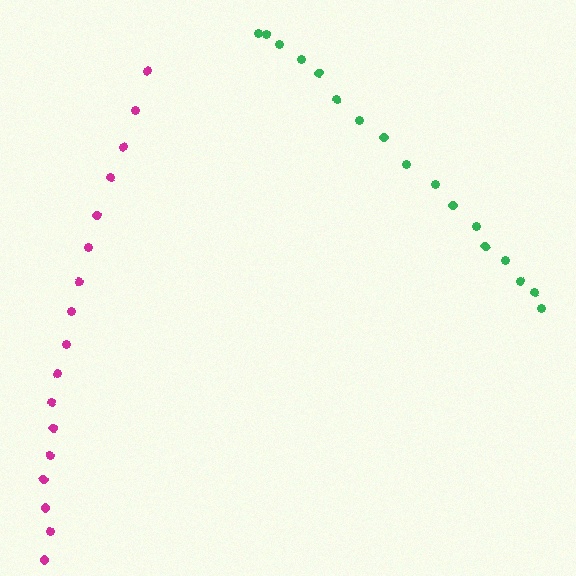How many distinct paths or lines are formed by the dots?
There are 2 distinct paths.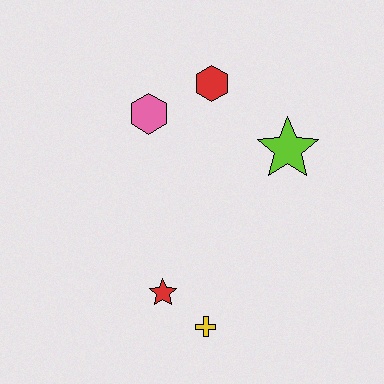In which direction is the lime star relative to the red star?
The lime star is above the red star.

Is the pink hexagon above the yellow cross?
Yes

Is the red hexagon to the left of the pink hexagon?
No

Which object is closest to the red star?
The yellow cross is closest to the red star.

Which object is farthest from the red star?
The red hexagon is farthest from the red star.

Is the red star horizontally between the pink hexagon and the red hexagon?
Yes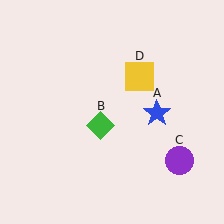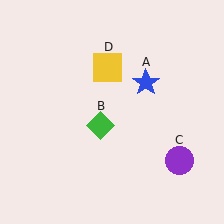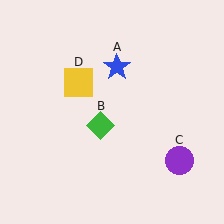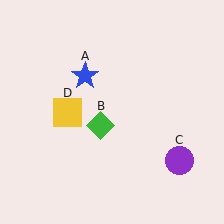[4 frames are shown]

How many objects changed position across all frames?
2 objects changed position: blue star (object A), yellow square (object D).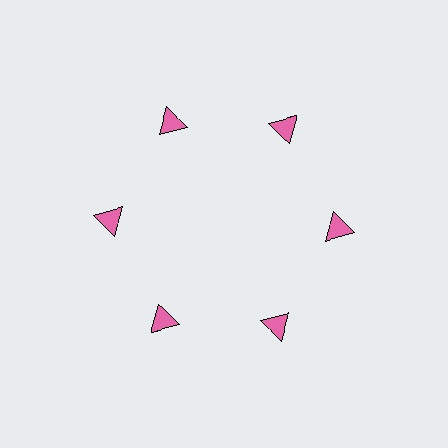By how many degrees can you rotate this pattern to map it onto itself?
The pattern maps onto itself every 60 degrees of rotation.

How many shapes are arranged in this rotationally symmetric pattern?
There are 6 shapes, arranged in 6 groups of 1.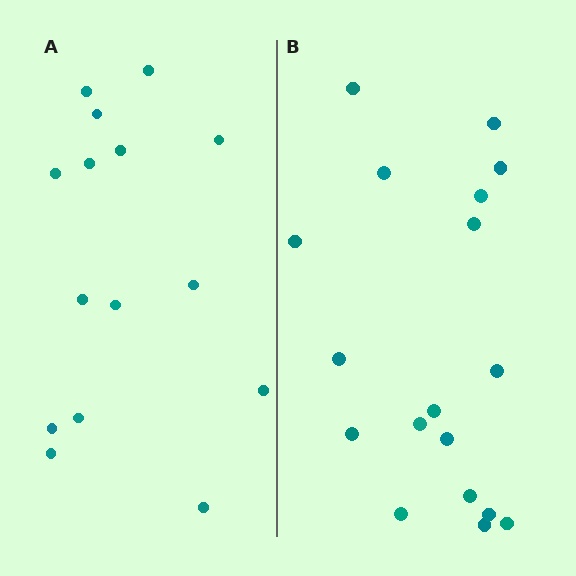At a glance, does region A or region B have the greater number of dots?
Region B (the right region) has more dots.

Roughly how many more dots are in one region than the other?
Region B has just a few more — roughly 2 or 3 more dots than region A.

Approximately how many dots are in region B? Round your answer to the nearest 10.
About 20 dots. (The exact count is 18, which rounds to 20.)